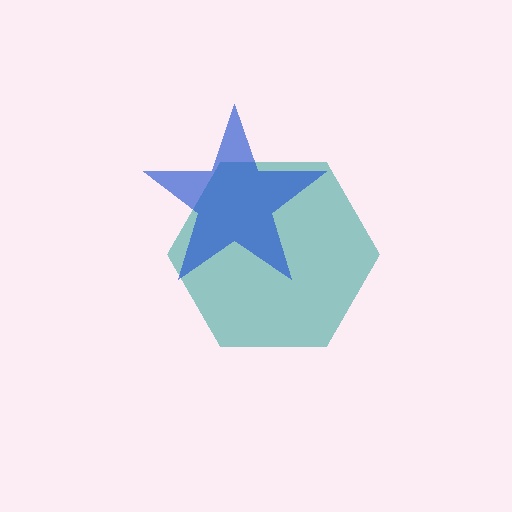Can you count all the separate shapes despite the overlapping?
Yes, there are 2 separate shapes.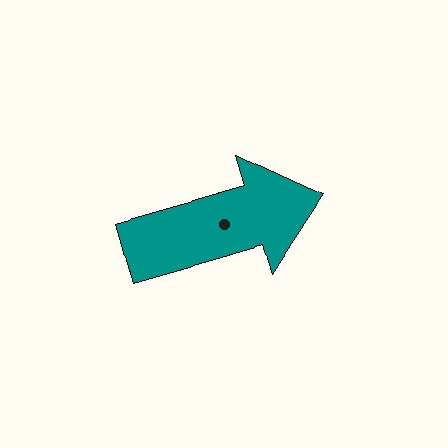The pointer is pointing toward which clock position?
Roughly 2 o'clock.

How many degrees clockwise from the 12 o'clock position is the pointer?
Approximately 74 degrees.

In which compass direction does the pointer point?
East.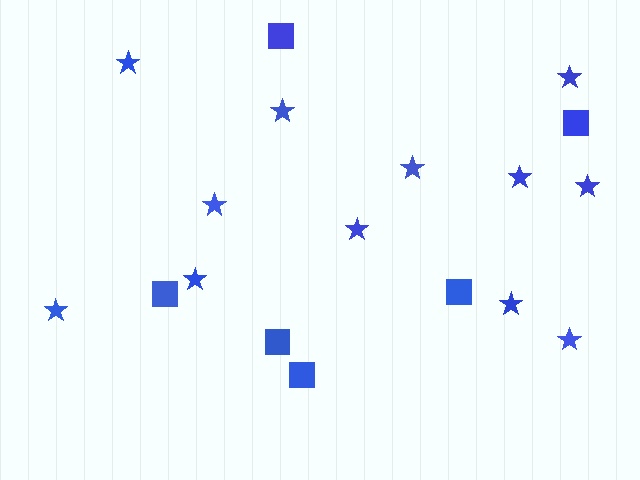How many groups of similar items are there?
There are 2 groups: one group of stars (12) and one group of squares (6).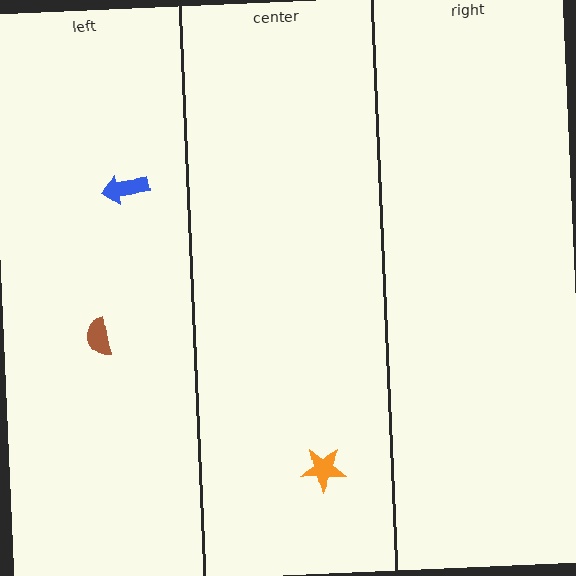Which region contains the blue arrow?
The left region.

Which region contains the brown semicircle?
The left region.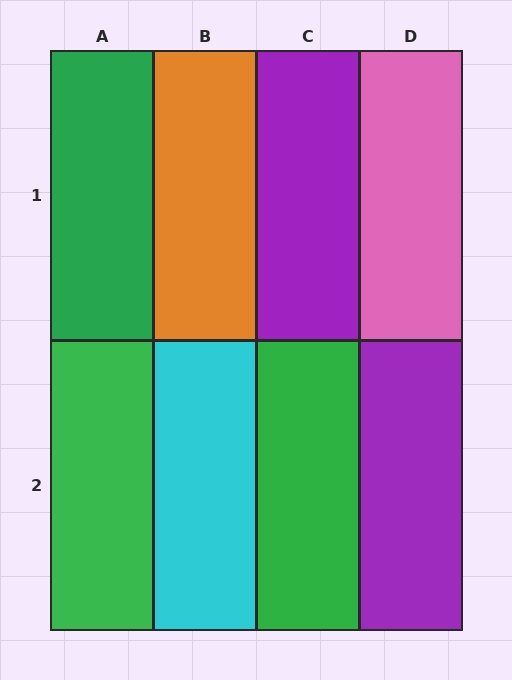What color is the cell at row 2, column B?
Cyan.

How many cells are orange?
1 cell is orange.